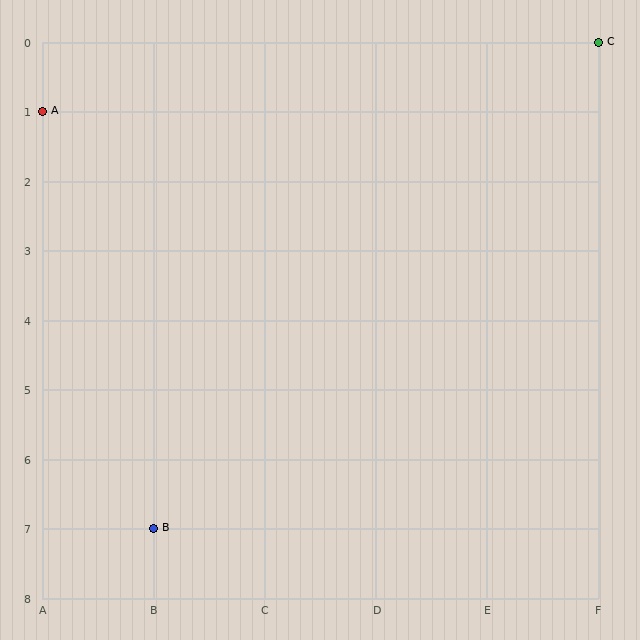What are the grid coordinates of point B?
Point B is at grid coordinates (B, 7).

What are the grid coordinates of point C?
Point C is at grid coordinates (F, 0).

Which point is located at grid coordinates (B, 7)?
Point B is at (B, 7).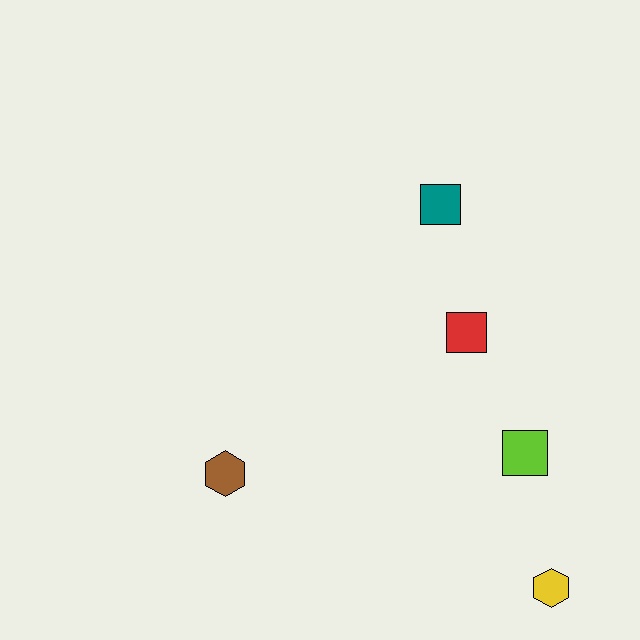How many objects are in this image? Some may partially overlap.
There are 5 objects.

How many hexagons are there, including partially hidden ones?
There are 2 hexagons.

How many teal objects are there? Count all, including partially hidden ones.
There is 1 teal object.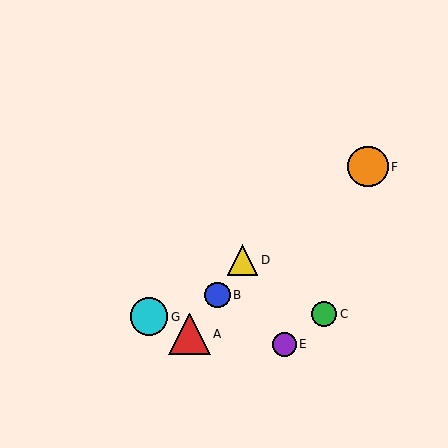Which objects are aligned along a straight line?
Objects A, B, D are aligned along a straight line.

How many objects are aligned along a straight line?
3 objects (A, B, D) are aligned along a straight line.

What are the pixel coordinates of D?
Object D is at (242, 260).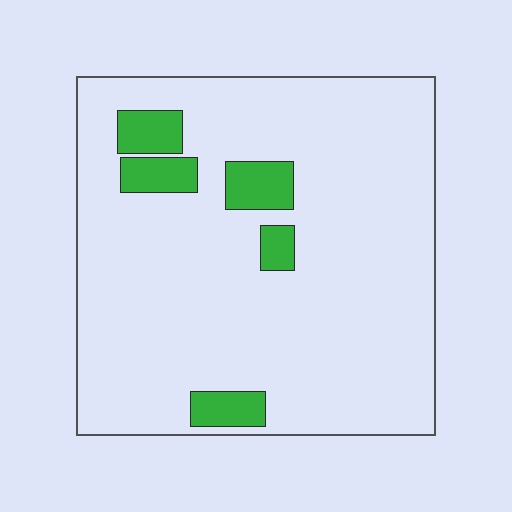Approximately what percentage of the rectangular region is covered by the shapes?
Approximately 10%.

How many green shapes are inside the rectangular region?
5.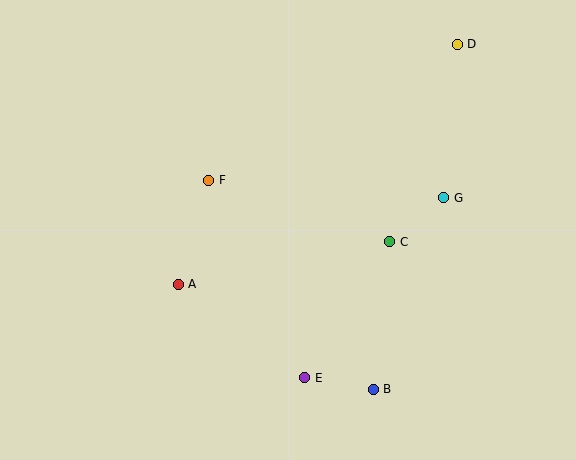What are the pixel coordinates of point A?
Point A is at (178, 284).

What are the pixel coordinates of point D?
Point D is at (457, 44).